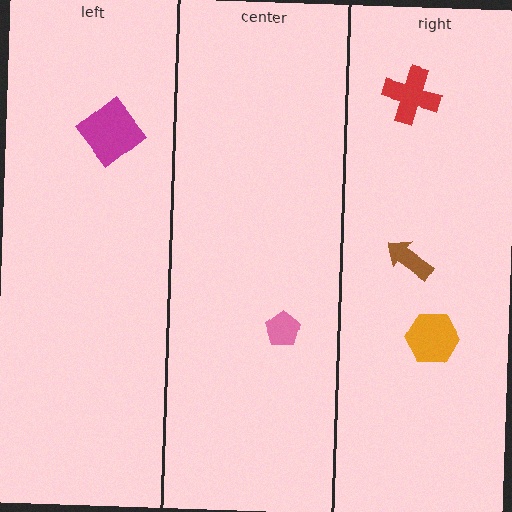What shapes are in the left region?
The magenta diamond.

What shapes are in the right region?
The orange hexagon, the red cross, the brown arrow.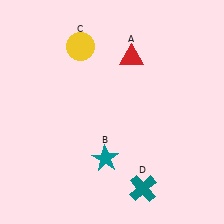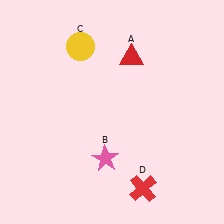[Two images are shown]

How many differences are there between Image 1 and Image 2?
There are 2 differences between the two images.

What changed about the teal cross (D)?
In Image 1, D is teal. In Image 2, it changed to red.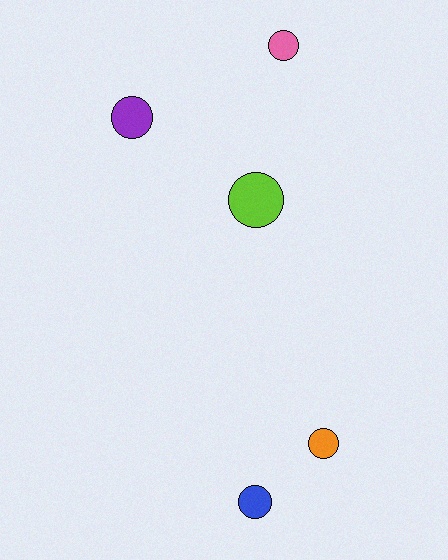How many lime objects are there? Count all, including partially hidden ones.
There is 1 lime object.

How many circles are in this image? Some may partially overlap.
There are 5 circles.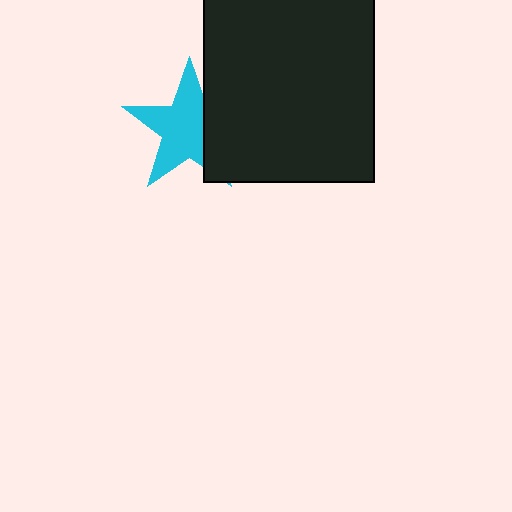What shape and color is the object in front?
The object in front is a black rectangle.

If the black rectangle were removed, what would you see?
You would see the complete cyan star.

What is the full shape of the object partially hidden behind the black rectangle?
The partially hidden object is a cyan star.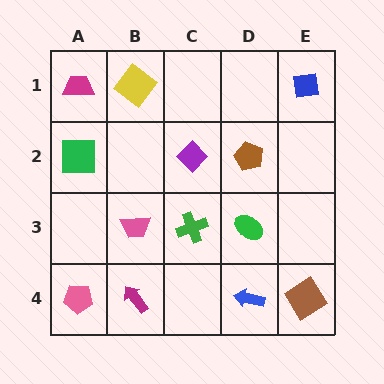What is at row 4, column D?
A blue arrow.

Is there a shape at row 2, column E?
No, that cell is empty.